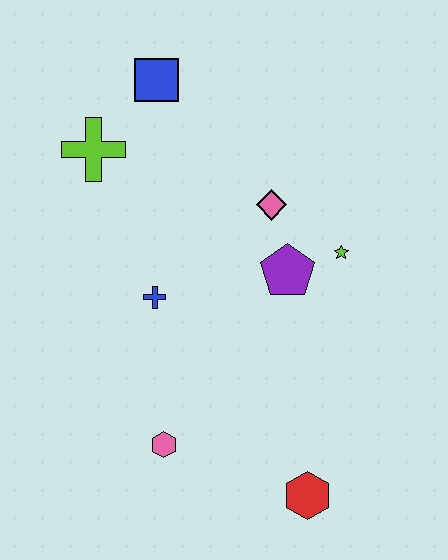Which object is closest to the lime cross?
The blue square is closest to the lime cross.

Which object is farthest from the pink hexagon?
The blue square is farthest from the pink hexagon.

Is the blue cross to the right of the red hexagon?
No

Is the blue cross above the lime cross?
No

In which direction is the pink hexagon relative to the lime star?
The pink hexagon is below the lime star.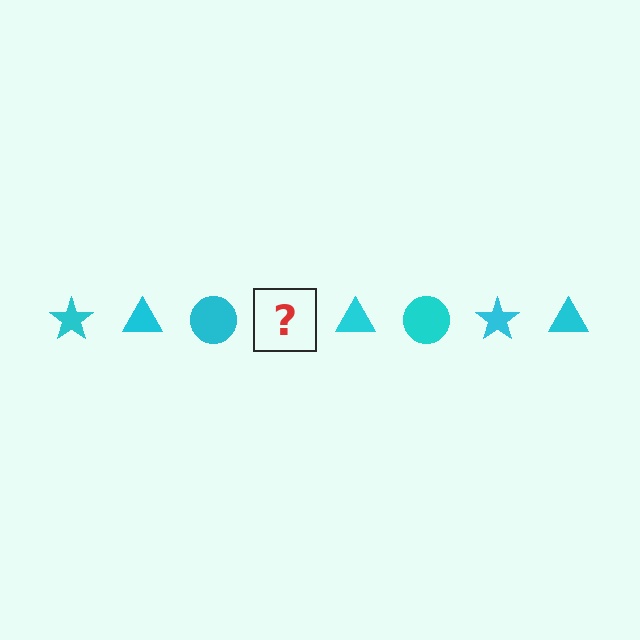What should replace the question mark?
The question mark should be replaced with a cyan star.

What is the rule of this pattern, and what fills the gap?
The rule is that the pattern cycles through star, triangle, circle shapes in cyan. The gap should be filled with a cyan star.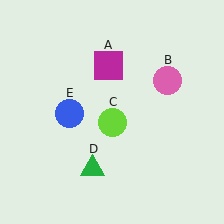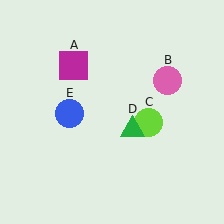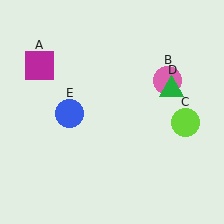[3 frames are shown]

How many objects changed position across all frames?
3 objects changed position: magenta square (object A), lime circle (object C), green triangle (object D).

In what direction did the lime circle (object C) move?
The lime circle (object C) moved right.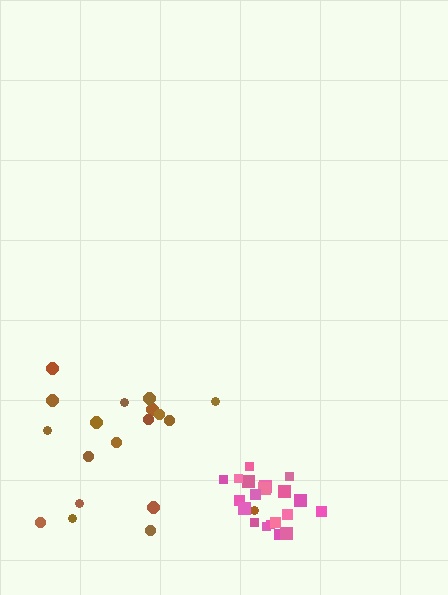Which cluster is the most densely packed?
Pink.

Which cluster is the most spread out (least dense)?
Brown.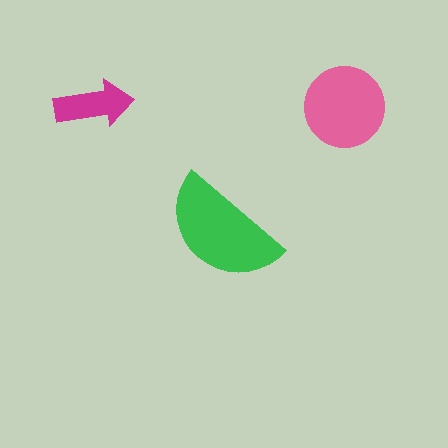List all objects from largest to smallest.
The green semicircle, the pink circle, the magenta arrow.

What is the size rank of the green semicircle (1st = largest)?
1st.